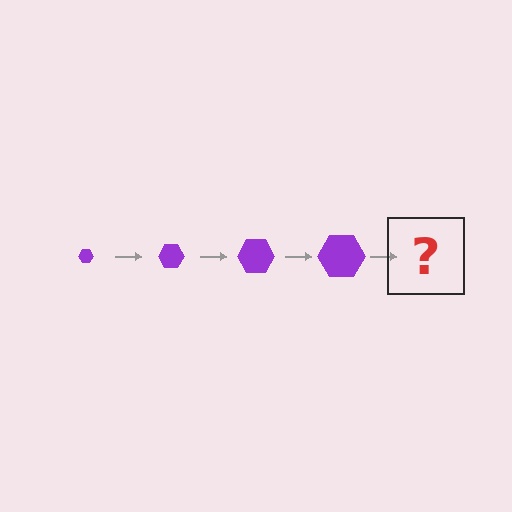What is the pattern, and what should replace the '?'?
The pattern is that the hexagon gets progressively larger each step. The '?' should be a purple hexagon, larger than the previous one.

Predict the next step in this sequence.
The next step is a purple hexagon, larger than the previous one.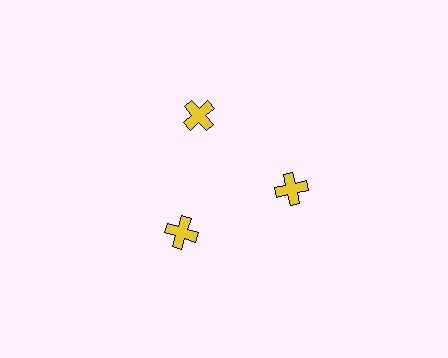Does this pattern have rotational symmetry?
Yes, this pattern has 3-fold rotational symmetry. It looks the same after rotating 120 degrees around the center.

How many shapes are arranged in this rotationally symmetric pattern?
There are 3 shapes, arranged in 3 groups of 1.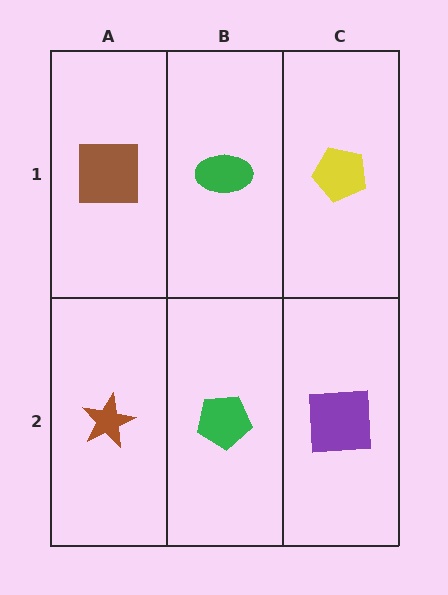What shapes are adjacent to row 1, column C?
A purple square (row 2, column C), a green ellipse (row 1, column B).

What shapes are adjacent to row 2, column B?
A green ellipse (row 1, column B), a brown star (row 2, column A), a purple square (row 2, column C).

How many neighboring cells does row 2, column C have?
2.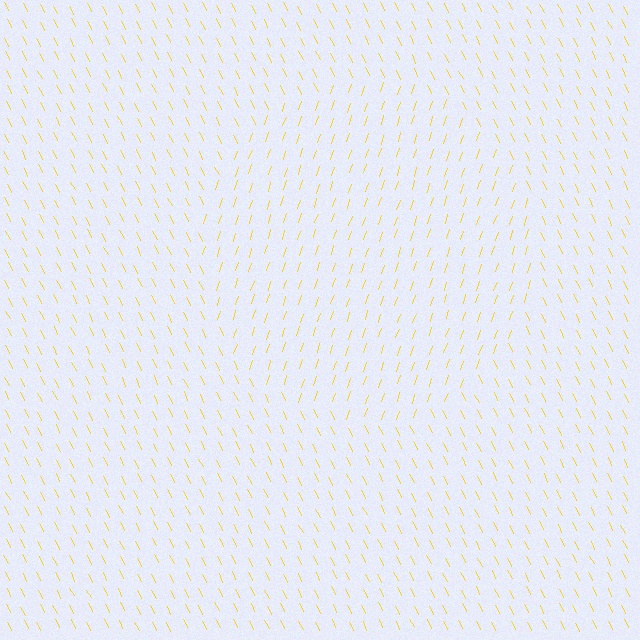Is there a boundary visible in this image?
Yes, there is a texture boundary formed by a change in line orientation.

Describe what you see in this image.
The image is filled with small yellow line segments. A circle region in the image has lines oriented differently from the surrounding lines, creating a visible texture boundary.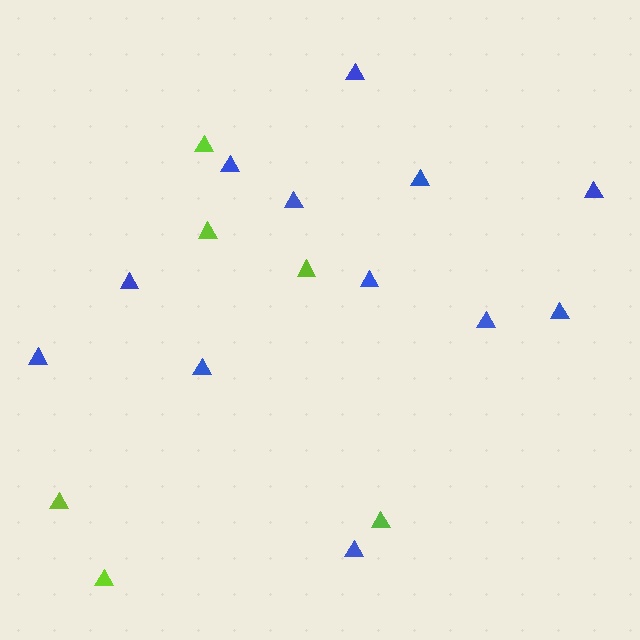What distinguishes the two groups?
There are 2 groups: one group of lime triangles (6) and one group of blue triangles (12).